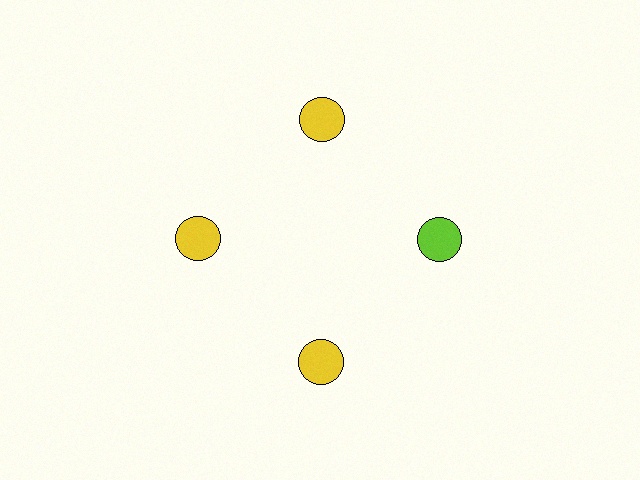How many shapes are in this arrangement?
There are 4 shapes arranged in a ring pattern.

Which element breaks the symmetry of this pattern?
The lime circle at roughly the 3 o'clock position breaks the symmetry. All other shapes are yellow circles.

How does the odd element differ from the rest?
It has a different color: lime instead of yellow.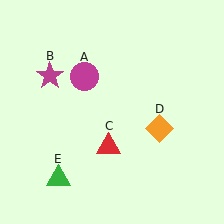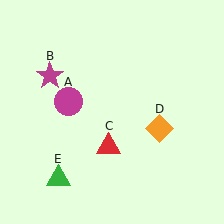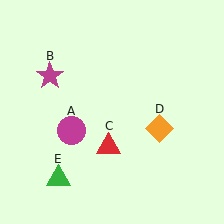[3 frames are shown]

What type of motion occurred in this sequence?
The magenta circle (object A) rotated counterclockwise around the center of the scene.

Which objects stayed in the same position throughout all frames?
Magenta star (object B) and red triangle (object C) and orange diamond (object D) and green triangle (object E) remained stationary.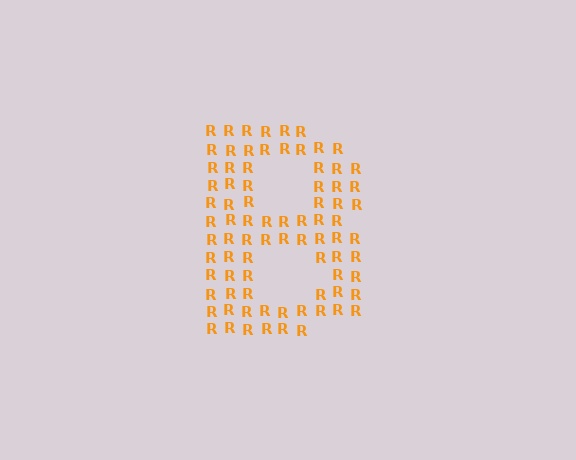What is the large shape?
The large shape is the letter B.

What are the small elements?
The small elements are letter R's.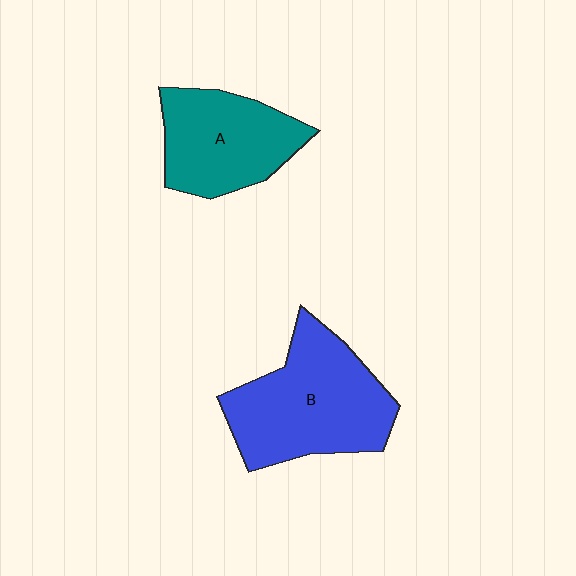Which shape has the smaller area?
Shape A (teal).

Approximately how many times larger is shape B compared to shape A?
Approximately 1.4 times.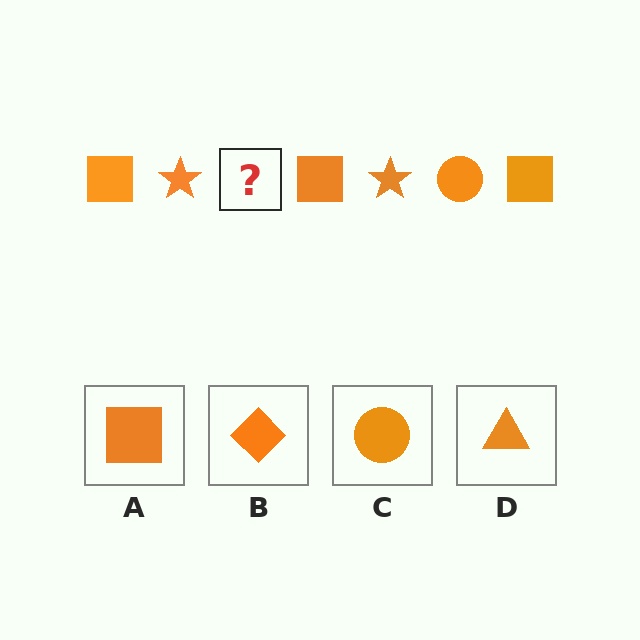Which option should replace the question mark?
Option C.